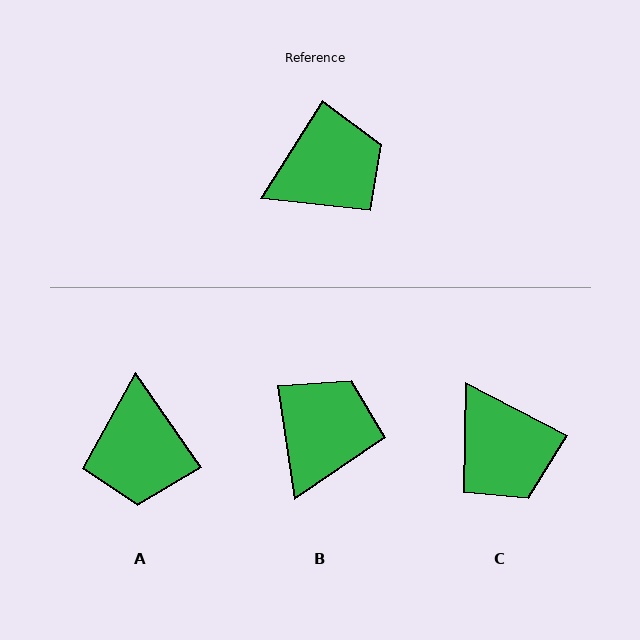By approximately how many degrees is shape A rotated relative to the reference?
Approximately 113 degrees clockwise.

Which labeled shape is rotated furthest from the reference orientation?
A, about 113 degrees away.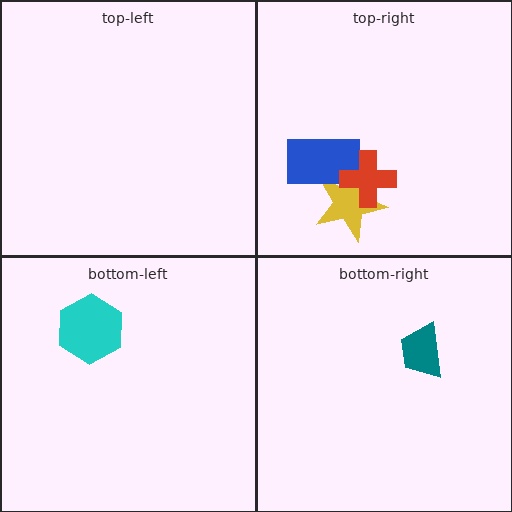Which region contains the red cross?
The top-right region.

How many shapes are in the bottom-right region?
1.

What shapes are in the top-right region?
The yellow star, the blue rectangle, the red cross.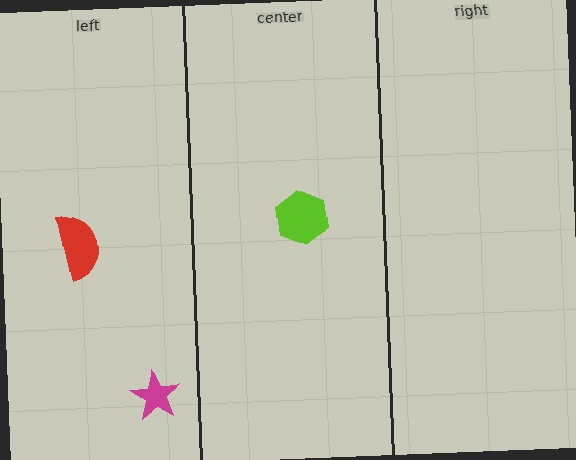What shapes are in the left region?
The magenta star, the red semicircle.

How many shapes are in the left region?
2.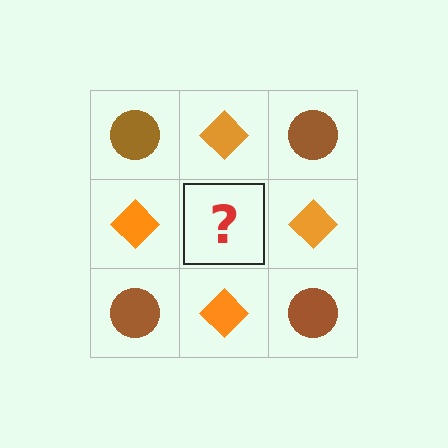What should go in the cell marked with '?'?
The missing cell should contain a brown circle.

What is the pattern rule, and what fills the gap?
The rule is that it alternates brown circle and orange diamond in a checkerboard pattern. The gap should be filled with a brown circle.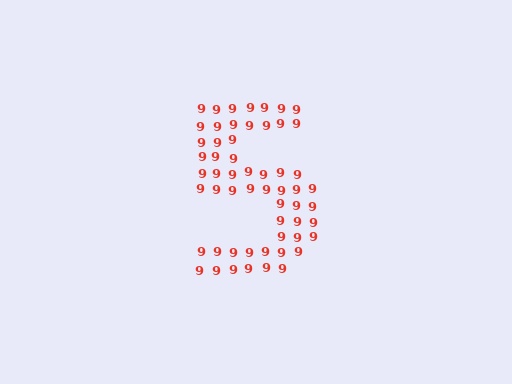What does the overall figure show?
The overall figure shows the digit 5.